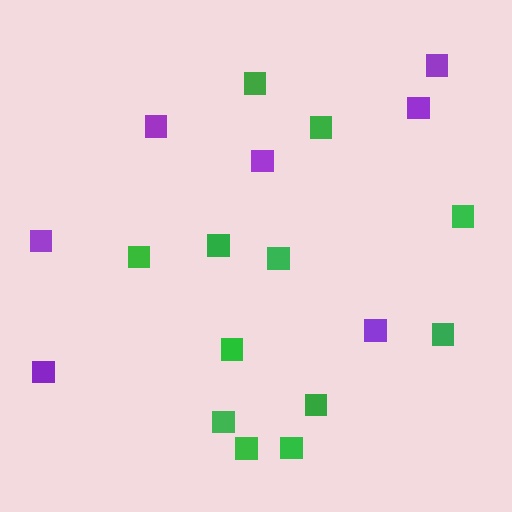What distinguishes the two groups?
There are 2 groups: one group of green squares (12) and one group of purple squares (7).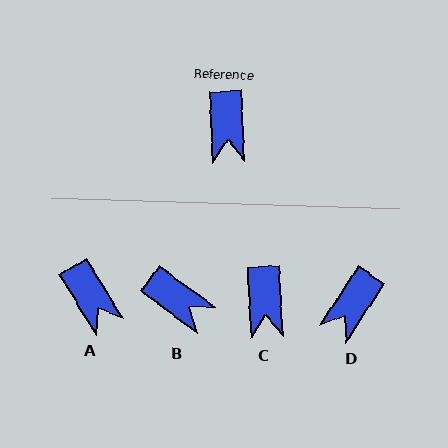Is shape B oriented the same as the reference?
No, it is off by about 50 degrees.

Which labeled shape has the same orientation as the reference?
C.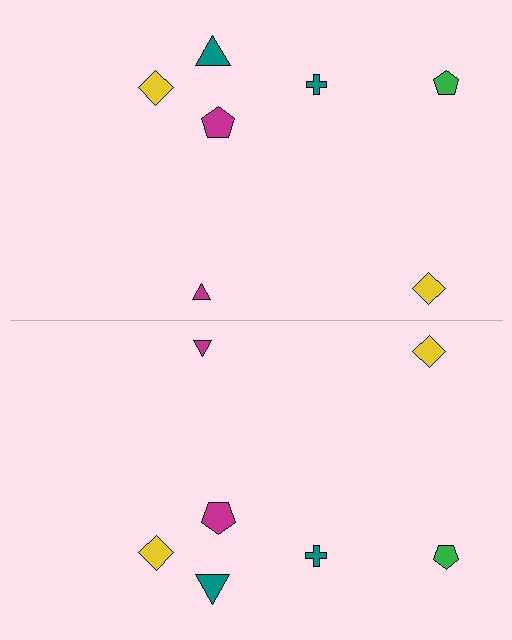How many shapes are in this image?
There are 14 shapes in this image.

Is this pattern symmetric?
Yes, this pattern has bilateral (reflection) symmetry.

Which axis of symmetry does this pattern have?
The pattern has a horizontal axis of symmetry running through the center of the image.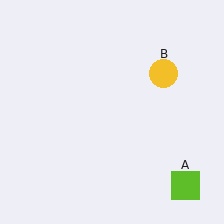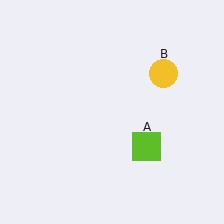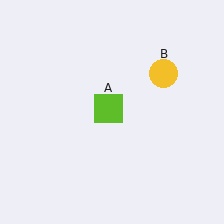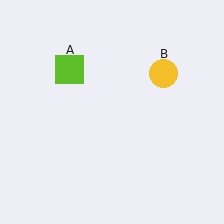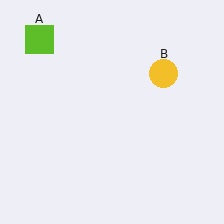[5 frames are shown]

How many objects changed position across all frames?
1 object changed position: lime square (object A).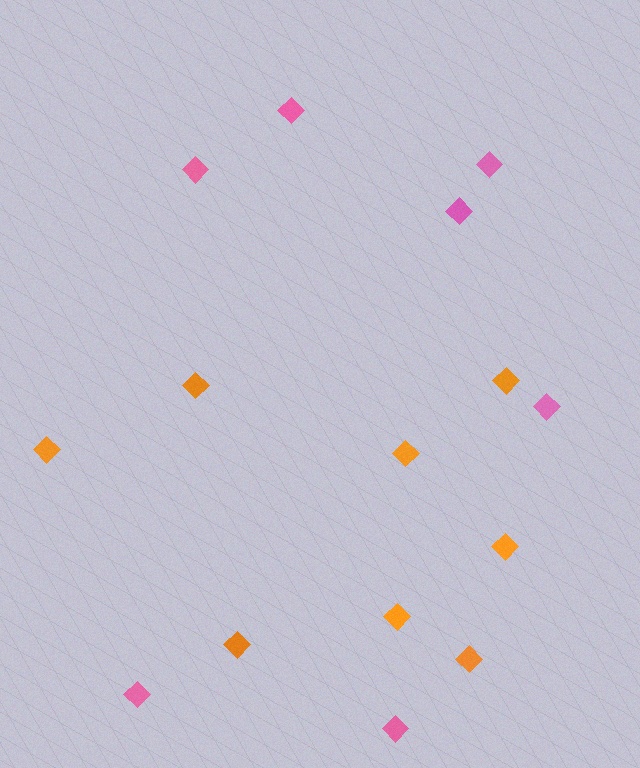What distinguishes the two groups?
There are 2 groups: one group of pink diamonds (7) and one group of orange diamonds (8).